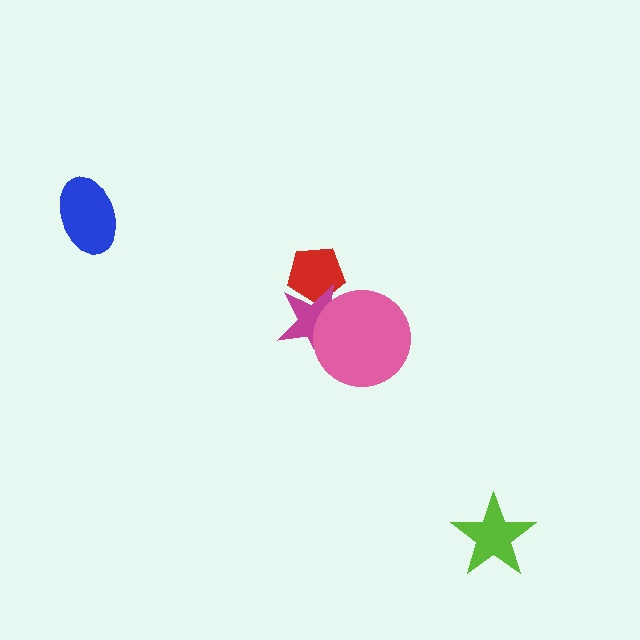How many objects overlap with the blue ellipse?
0 objects overlap with the blue ellipse.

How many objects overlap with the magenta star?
2 objects overlap with the magenta star.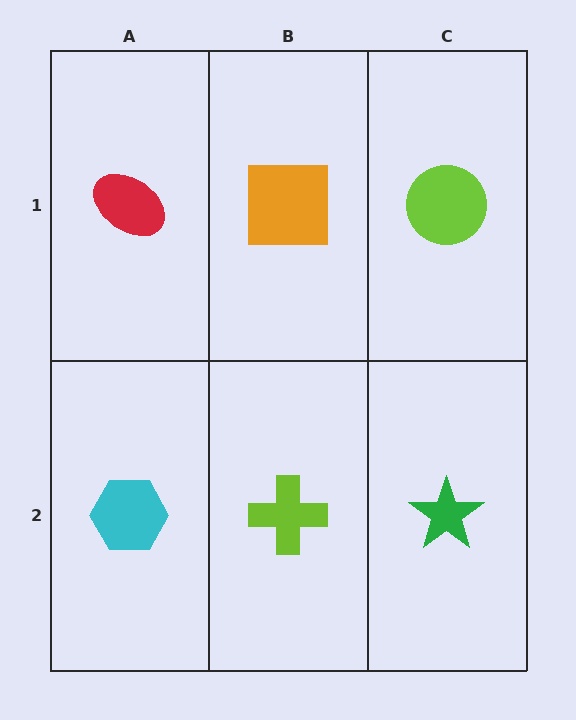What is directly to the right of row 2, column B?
A green star.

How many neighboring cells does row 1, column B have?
3.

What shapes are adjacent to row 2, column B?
An orange square (row 1, column B), a cyan hexagon (row 2, column A), a green star (row 2, column C).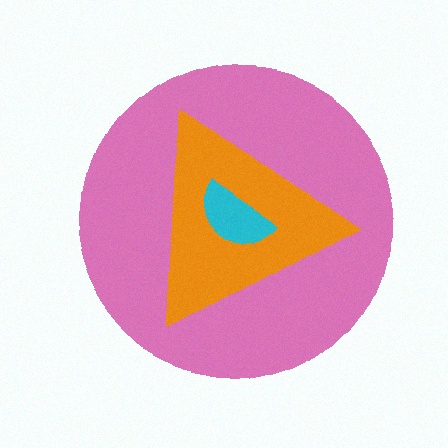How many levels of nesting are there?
3.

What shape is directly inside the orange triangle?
The cyan semicircle.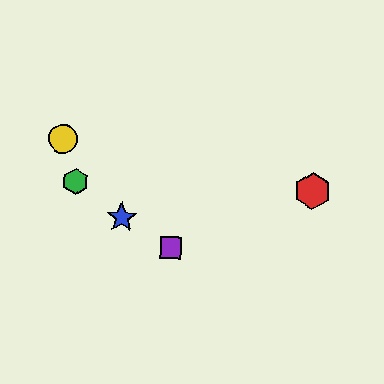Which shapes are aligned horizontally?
The red hexagon, the green hexagon are aligned horizontally.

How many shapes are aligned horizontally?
2 shapes (the red hexagon, the green hexagon) are aligned horizontally.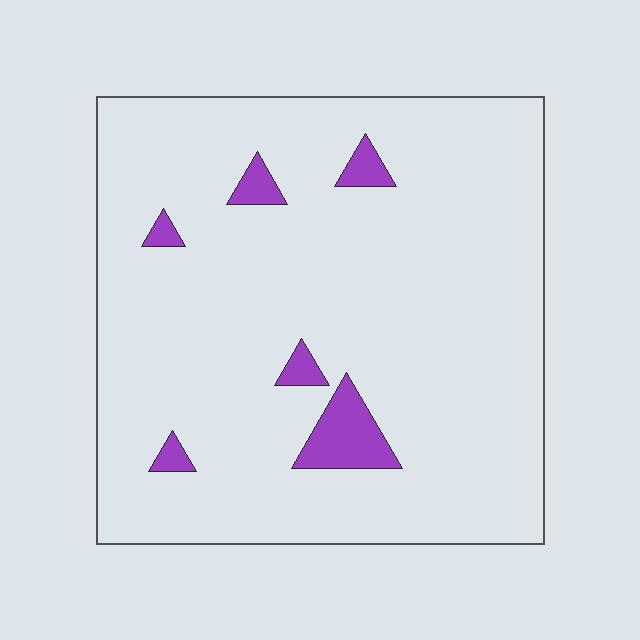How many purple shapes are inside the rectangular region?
6.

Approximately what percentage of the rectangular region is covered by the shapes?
Approximately 5%.